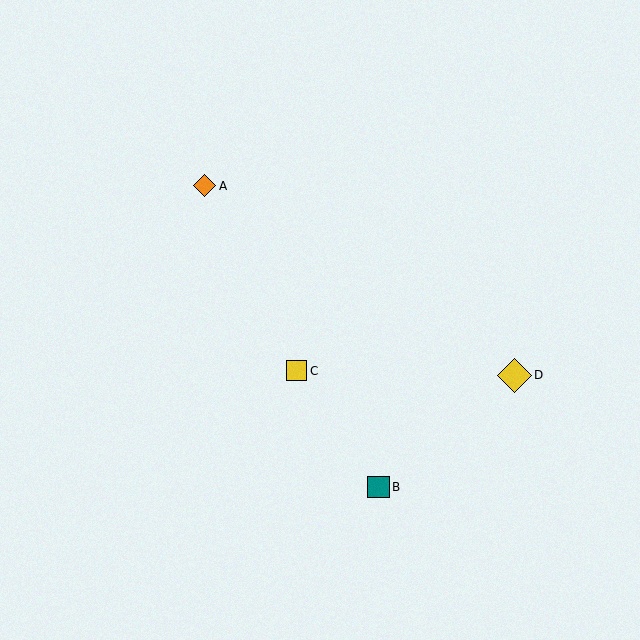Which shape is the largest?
The yellow diamond (labeled D) is the largest.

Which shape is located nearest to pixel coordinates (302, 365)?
The yellow square (labeled C) at (297, 371) is nearest to that location.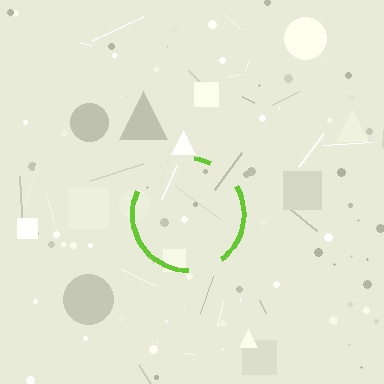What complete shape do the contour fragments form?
The contour fragments form a circle.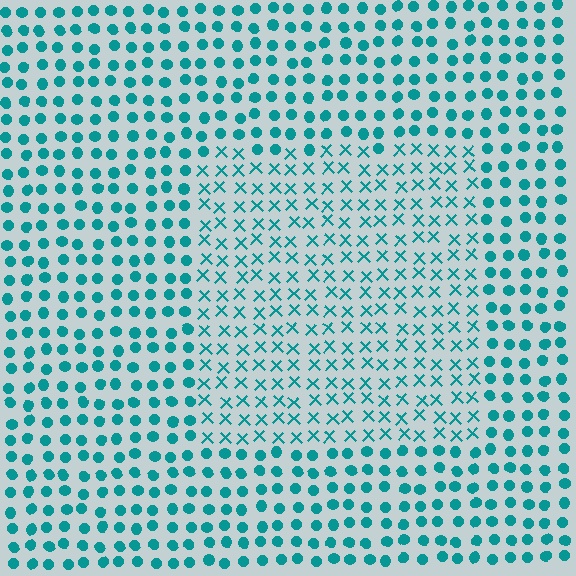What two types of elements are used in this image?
The image uses X marks inside the rectangle region and circles outside it.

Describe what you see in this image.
The image is filled with small teal elements arranged in a uniform grid. A rectangle-shaped region contains X marks, while the surrounding area contains circles. The boundary is defined purely by the change in element shape.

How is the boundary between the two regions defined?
The boundary is defined by a change in element shape: X marks inside vs. circles outside. All elements share the same color and spacing.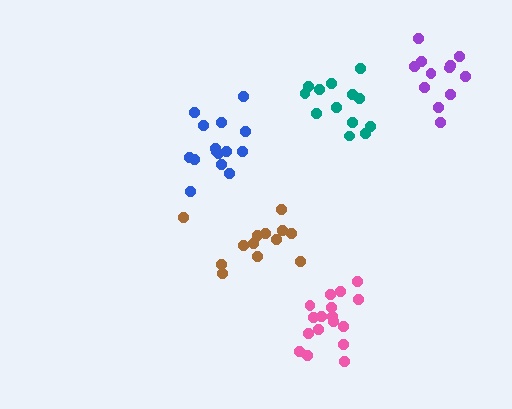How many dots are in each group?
Group 1: 13 dots, Group 2: 17 dots, Group 3: 15 dots, Group 4: 13 dots, Group 5: 12 dots (70 total).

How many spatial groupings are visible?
There are 5 spatial groupings.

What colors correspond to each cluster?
The clusters are colored: teal, pink, blue, brown, purple.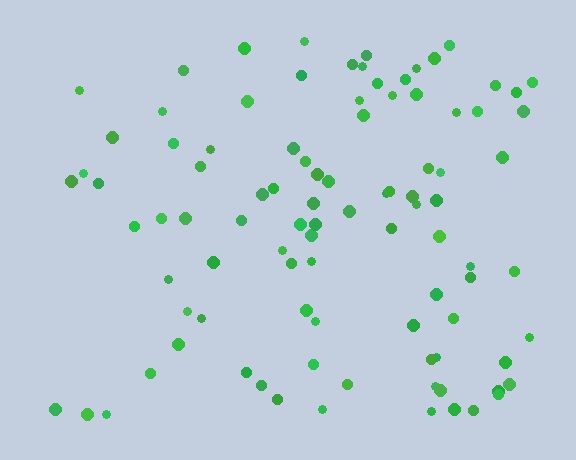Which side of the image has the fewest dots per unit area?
The left.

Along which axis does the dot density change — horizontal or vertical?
Horizontal.